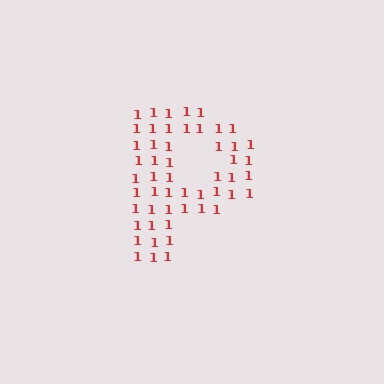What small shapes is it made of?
It is made of small digit 1's.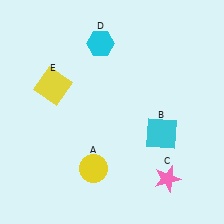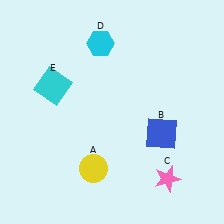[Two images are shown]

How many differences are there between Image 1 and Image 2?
There are 2 differences between the two images.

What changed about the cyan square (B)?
In Image 1, B is cyan. In Image 2, it changed to blue.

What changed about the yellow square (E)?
In Image 1, E is yellow. In Image 2, it changed to cyan.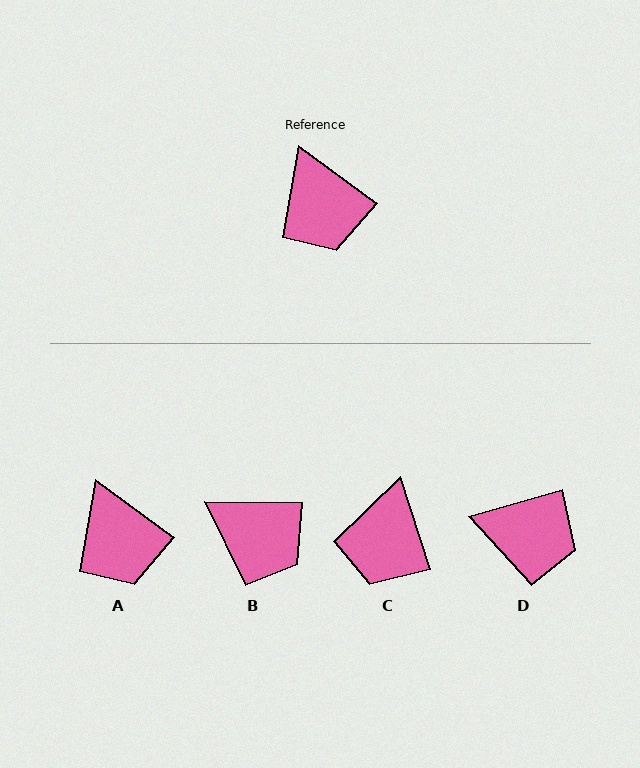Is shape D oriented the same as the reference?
No, it is off by about 52 degrees.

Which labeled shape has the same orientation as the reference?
A.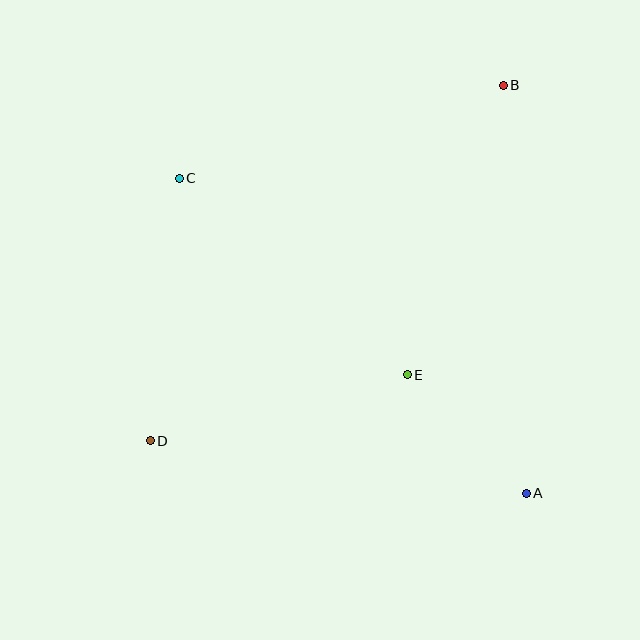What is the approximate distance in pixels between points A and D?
The distance between A and D is approximately 379 pixels.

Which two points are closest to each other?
Points A and E are closest to each other.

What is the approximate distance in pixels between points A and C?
The distance between A and C is approximately 468 pixels.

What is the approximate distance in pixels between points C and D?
The distance between C and D is approximately 264 pixels.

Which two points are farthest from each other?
Points B and D are farthest from each other.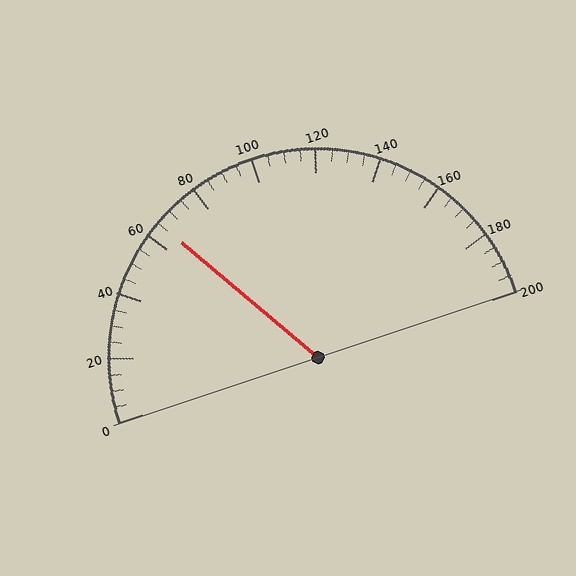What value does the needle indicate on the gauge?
The needle indicates approximately 65.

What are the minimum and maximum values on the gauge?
The gauge ranges from 0 to 200.